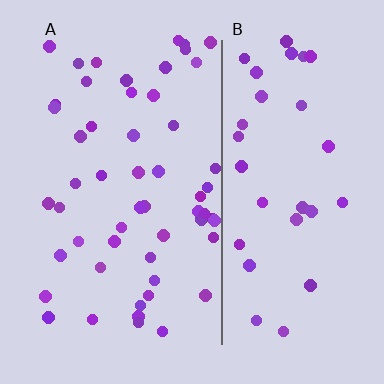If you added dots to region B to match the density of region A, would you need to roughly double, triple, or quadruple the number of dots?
Approximately double.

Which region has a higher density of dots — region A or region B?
A (the left).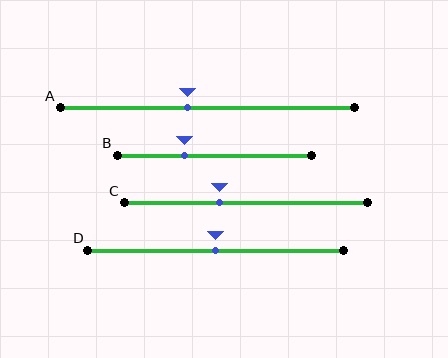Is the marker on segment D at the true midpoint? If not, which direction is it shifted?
Yes, the marker on segment D is at the true midpoint.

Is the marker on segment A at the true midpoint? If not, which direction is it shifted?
No, the marker on segment A is shifted to the left by about 7% of the segment length.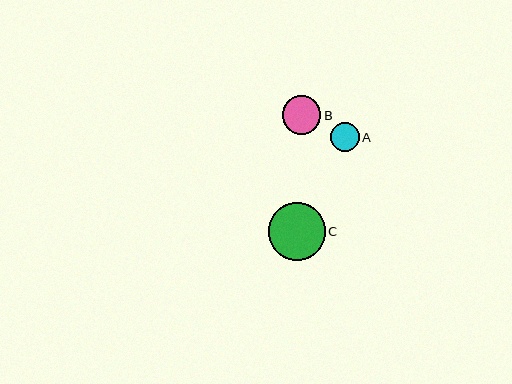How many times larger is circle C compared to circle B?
Circle C is approximately 1.5 times the size of circle B.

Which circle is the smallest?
Circle A is the smallest with a size of approximately 29 pixels.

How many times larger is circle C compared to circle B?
Circle C is approximately 1.5 times the size of circle B.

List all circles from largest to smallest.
From largest to smallest: C, B, A.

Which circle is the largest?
Circle C is the largest with a size of approximately 57 pixels.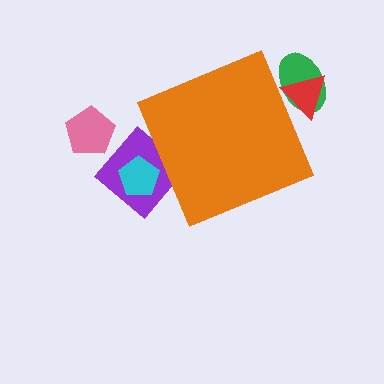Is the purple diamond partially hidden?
Yes, the purple diamond is partially hidden behind the orange diamond.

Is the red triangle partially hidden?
Yes, the red triangle is partially hidden behind the orange diamond.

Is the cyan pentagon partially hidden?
Yes, the cyan pentagon is partially hidden behind the orange diamond.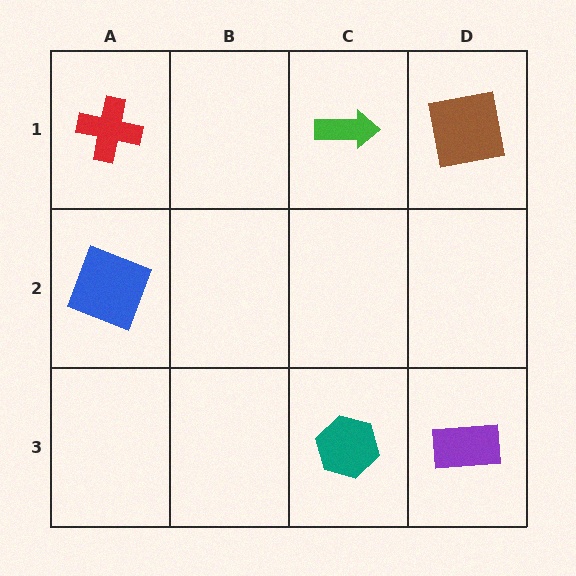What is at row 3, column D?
A purple rectangle.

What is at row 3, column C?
A teal hexagon.